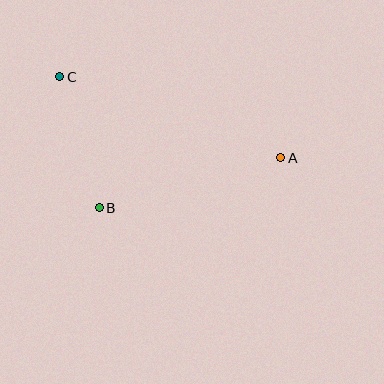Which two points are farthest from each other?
Points A and C are farthest from each other.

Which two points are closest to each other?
Points B and C are closest to each other.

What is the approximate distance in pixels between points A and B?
The distance between A and B is approximately 188 pixels.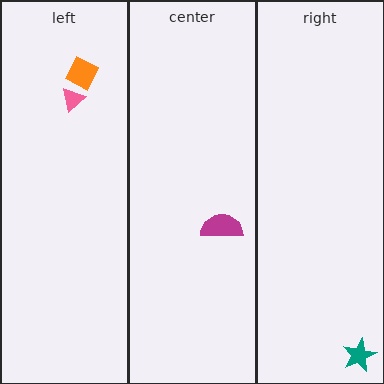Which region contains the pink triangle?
The left region.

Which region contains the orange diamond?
The left region.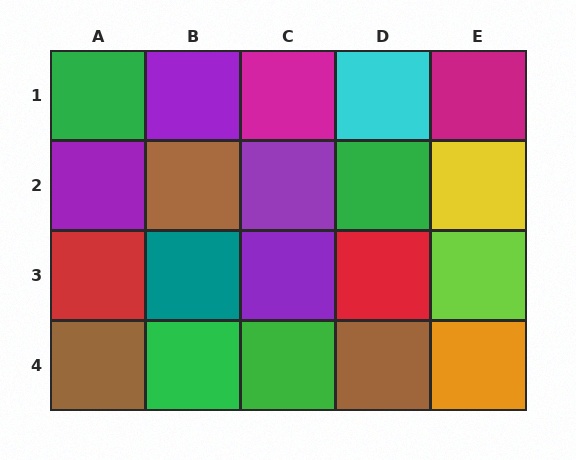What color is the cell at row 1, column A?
Green.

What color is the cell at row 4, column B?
Green.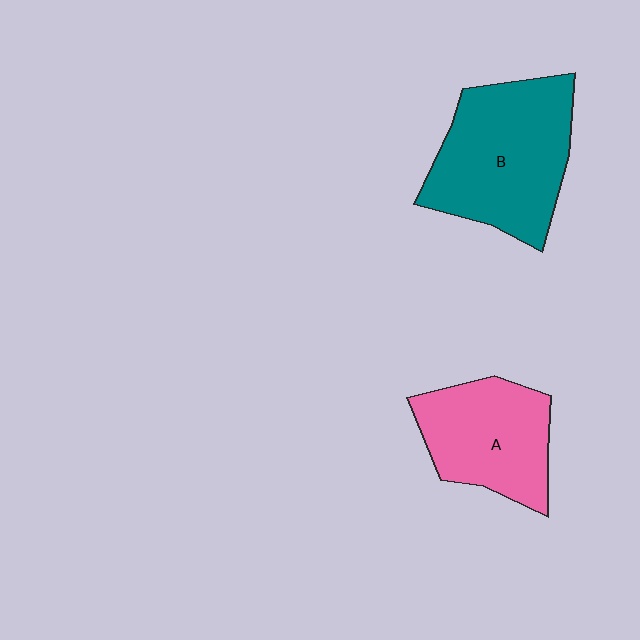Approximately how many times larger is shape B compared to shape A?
Approximately 1.4 times.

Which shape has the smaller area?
Shape A (pink).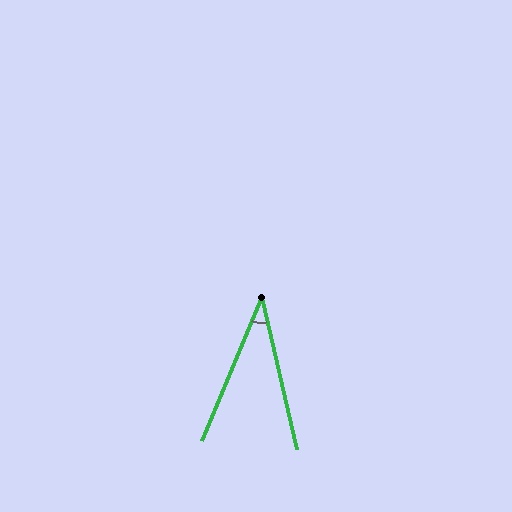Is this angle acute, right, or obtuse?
It is acute.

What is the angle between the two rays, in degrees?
Approximately 36 degrees.